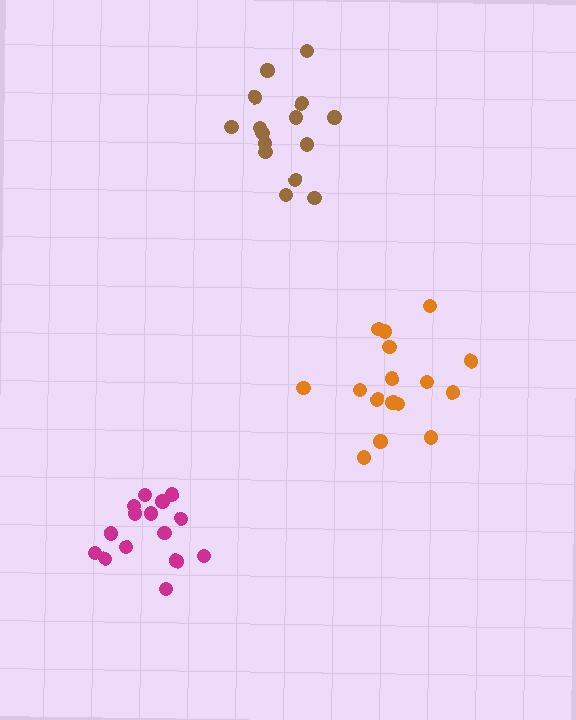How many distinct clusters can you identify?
There are 3 distinct clusters.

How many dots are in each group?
Group 1: 15 dots, Group 2: 16 dots, Group 3: 15 dots (46 total).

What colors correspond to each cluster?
The clusters are colored: brown, orange, magenta.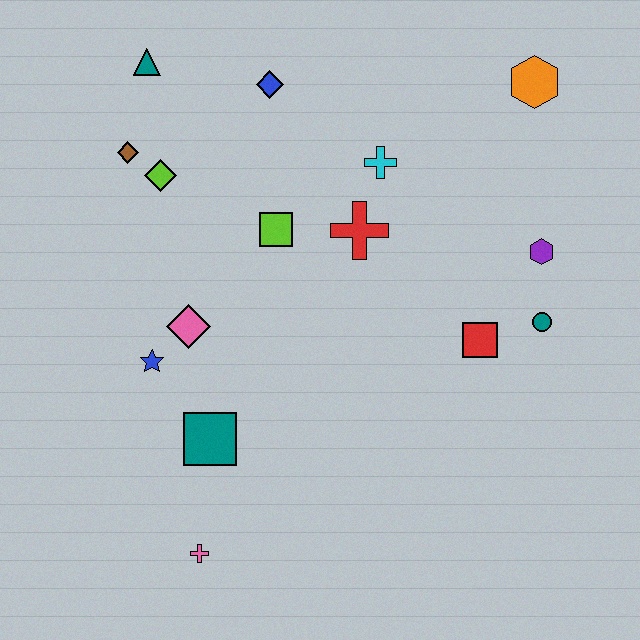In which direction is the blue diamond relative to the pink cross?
The blue diamond is above the pink cross.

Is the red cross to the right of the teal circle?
No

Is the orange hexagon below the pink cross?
No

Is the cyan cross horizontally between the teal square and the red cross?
No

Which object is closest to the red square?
The teal circle is closest to the red square.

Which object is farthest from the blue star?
The orange hexagon is farthest from the blue star.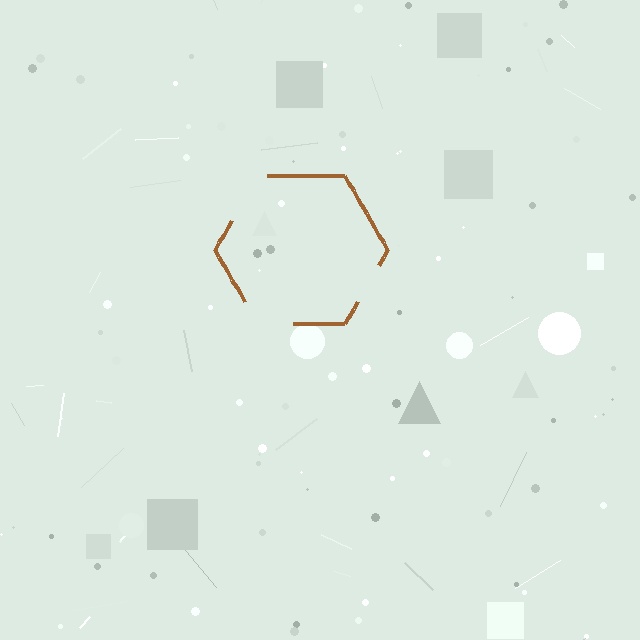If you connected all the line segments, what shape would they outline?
They would outline a hexagon.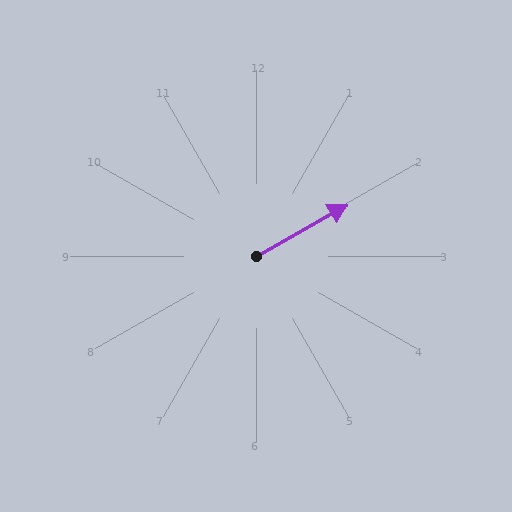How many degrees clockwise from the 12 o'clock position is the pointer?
Approximately 61 degrees.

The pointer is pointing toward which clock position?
Roughly 2 o'clock.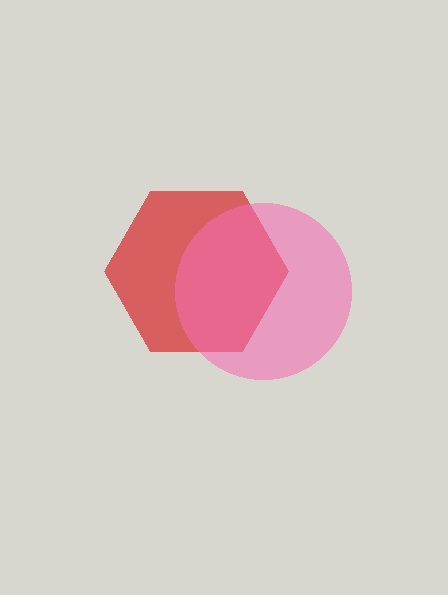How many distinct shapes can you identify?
There are 2 distinct shapes: a red hexagon, a pink circle.